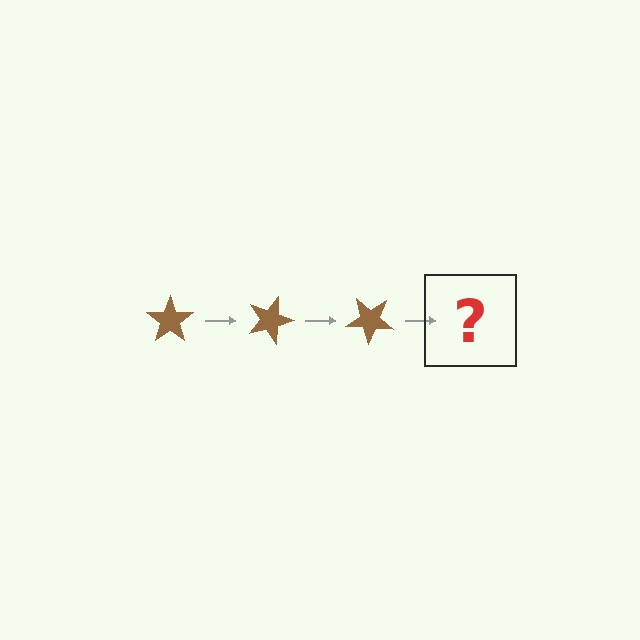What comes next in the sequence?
The next element should be a brown star rotated 60 degrees.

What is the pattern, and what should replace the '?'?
The pattern is that the star rotates 20 degrees each step. The '?' should be a brown star rotated 60 degrees.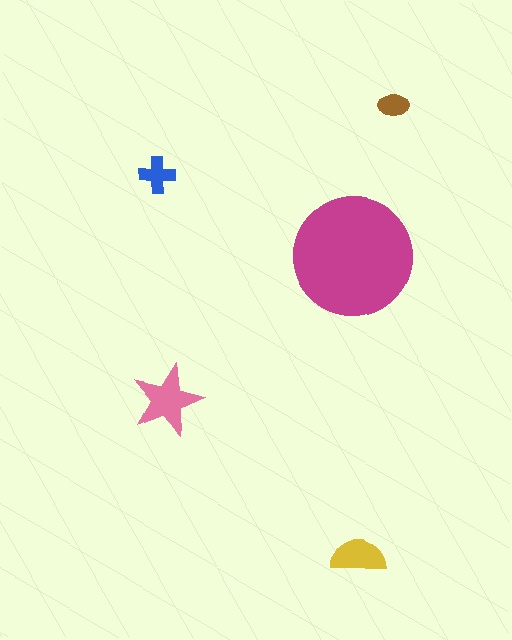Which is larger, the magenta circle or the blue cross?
The magenta circle.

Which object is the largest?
The magenta circle.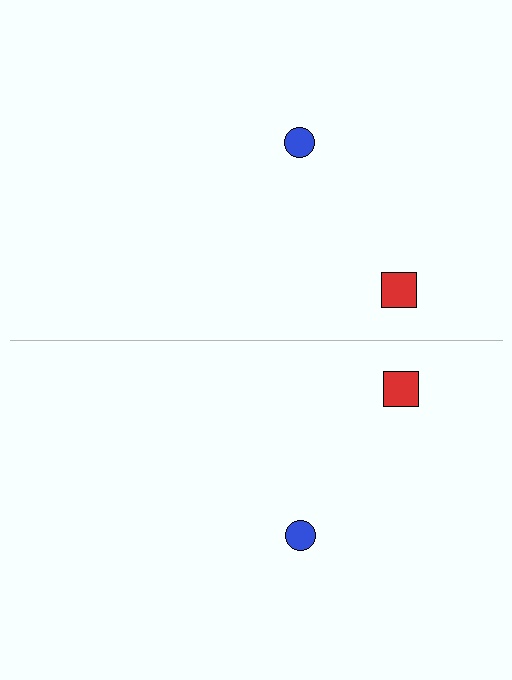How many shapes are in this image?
There are 4 shapes in this image.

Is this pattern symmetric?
Yes, this pattern has bilateral (reflection) symmetry.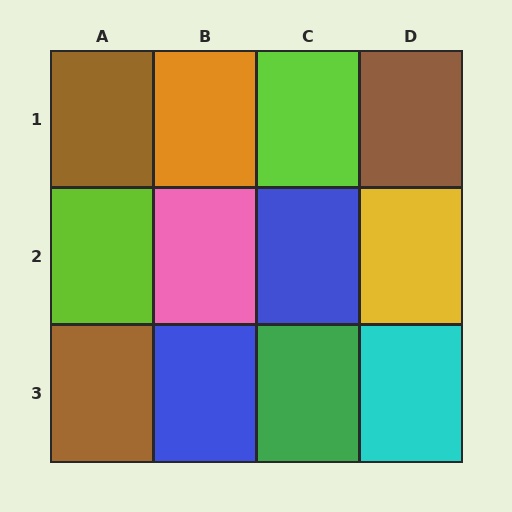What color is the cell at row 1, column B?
Orange.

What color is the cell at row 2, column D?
Yellow.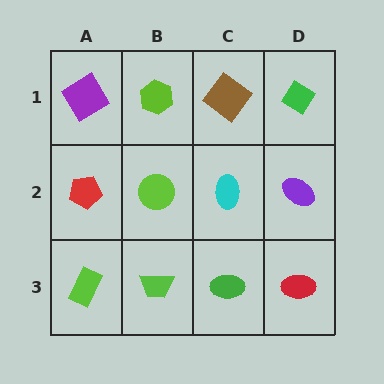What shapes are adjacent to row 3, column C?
A cyan ellipse (row 2, column C), a lime trapezoid (row 3, column B), a red ellipse (row 3, column D).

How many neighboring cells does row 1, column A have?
2.